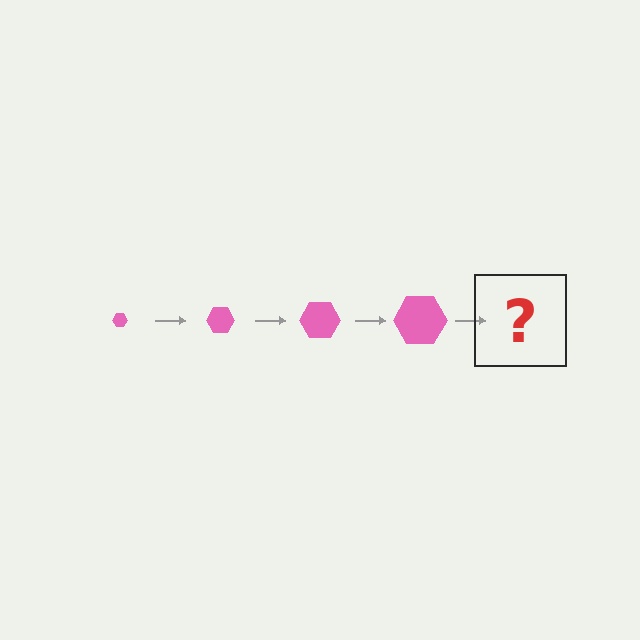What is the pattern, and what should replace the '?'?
The pattern is that the hexagon gets progressively larger each step. The '?' should be a pink hexagon, larger than the previous one.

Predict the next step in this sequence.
The next step is a pink hexagon, larger than the previous one.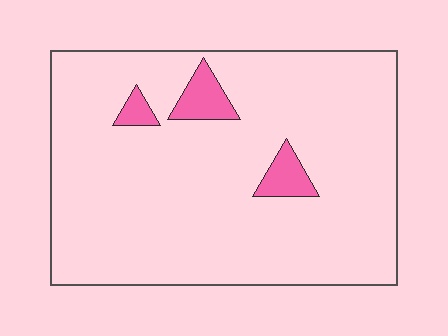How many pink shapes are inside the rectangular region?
3.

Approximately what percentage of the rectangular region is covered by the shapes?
Approximately 5%.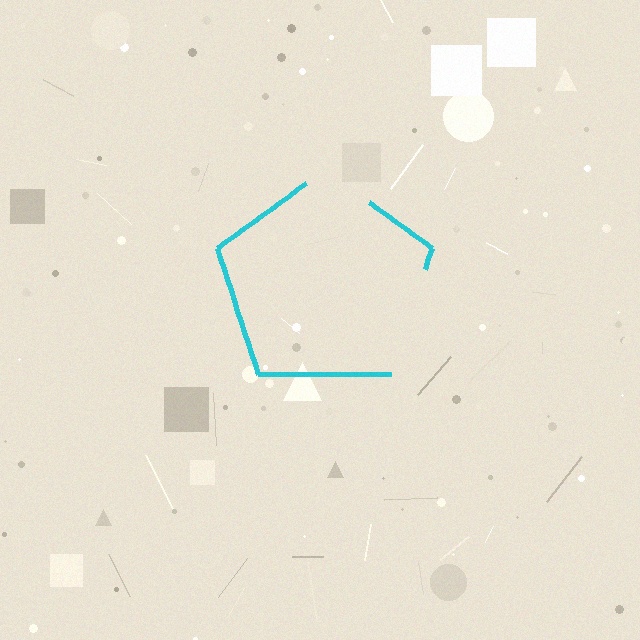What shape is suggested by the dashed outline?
The dashed outline suggests a pentagon.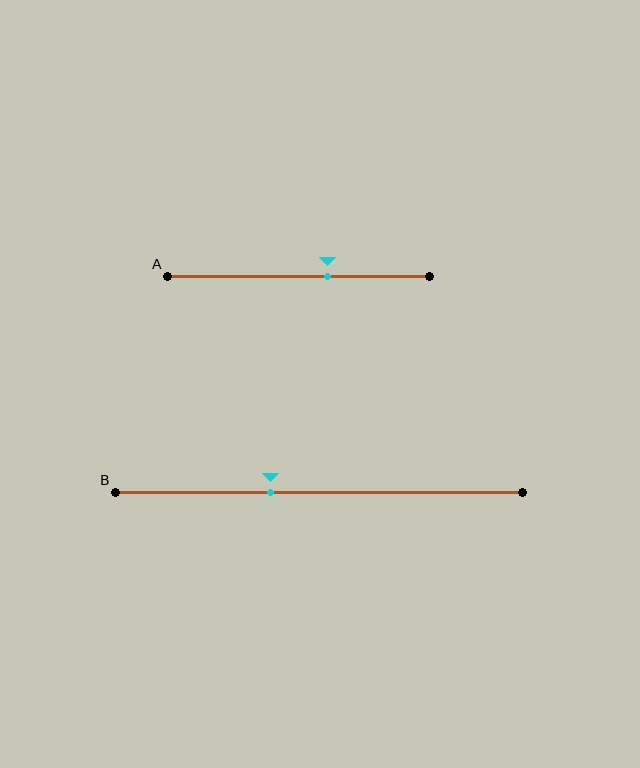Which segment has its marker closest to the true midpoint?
Segment A has its marker closest to the true midpoint.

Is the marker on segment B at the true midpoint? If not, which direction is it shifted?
No, the marker on segment B is shifted to the left by about 12% of the segment length.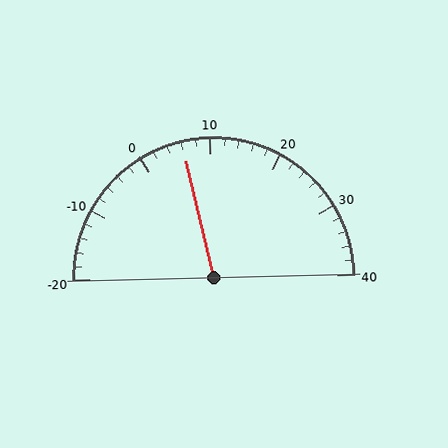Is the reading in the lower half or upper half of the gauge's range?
The reading is in the lower half of the range (-20 to 40).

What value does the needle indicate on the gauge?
The needle indicates approximately 6.